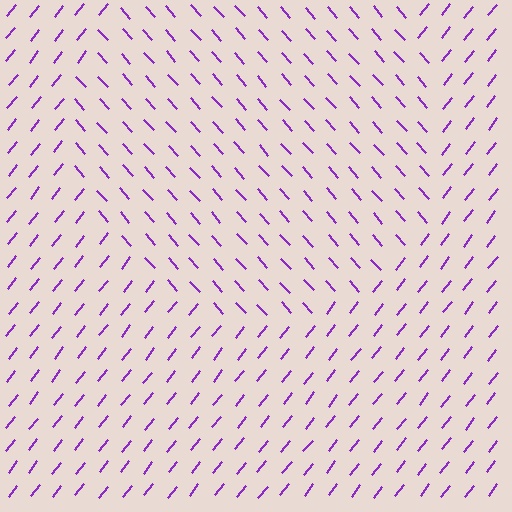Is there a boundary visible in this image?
Yes, there is a texture boundary formed by a change in line orientation.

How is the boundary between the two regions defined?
The boundary is defined purely by a change in line orientation (approximately 79 degrees difference). All lines are the same color and thickness.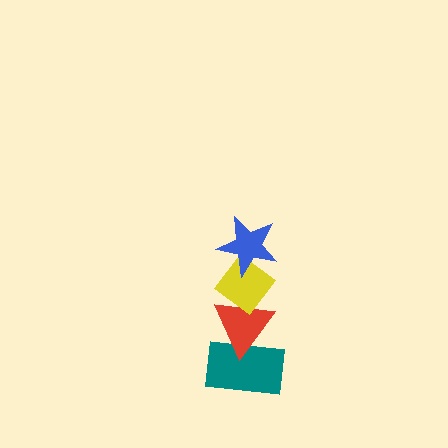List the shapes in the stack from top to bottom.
From top to bottom: the blue star, the yellow diamond, the red triangle, the teal rectangle.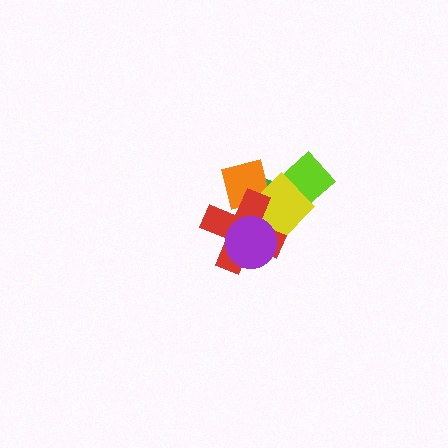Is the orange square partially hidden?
Yes, it is partially covered by another shape.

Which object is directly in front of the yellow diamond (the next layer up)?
The red cross is directly in front of the yellow diamond.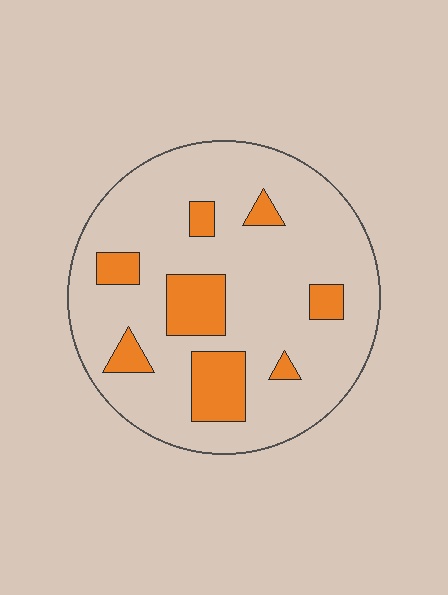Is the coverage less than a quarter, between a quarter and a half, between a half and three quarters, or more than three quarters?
Less than a quarter.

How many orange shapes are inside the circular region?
8.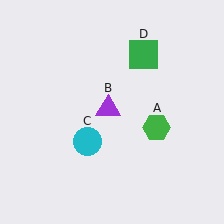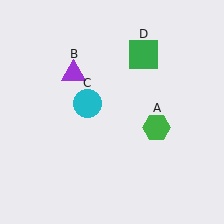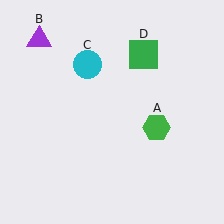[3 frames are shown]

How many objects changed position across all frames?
2 objects changed position: purple triangle (object B), cyan circle (object C).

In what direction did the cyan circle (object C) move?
The cyan circle (object C) moved up.